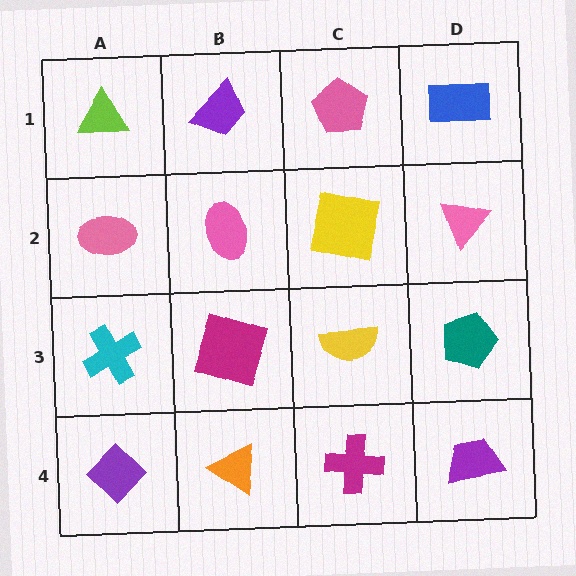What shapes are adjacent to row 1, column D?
A pink triangle (row 2, column D), a pink pentagon (row 1, column C).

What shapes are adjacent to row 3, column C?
A yellow square (row 2, column C), a magenta cross (row 4, column C), a magenta square (row 3, column B), a teal pentagon (row 3, column D).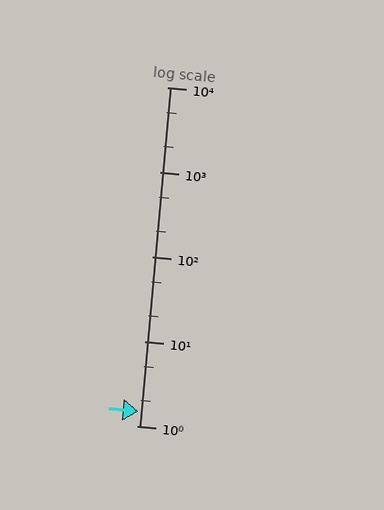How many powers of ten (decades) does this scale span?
The scale spans 4 decades, from 1 to 10000.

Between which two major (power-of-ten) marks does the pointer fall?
The pointer is between 1 and 10.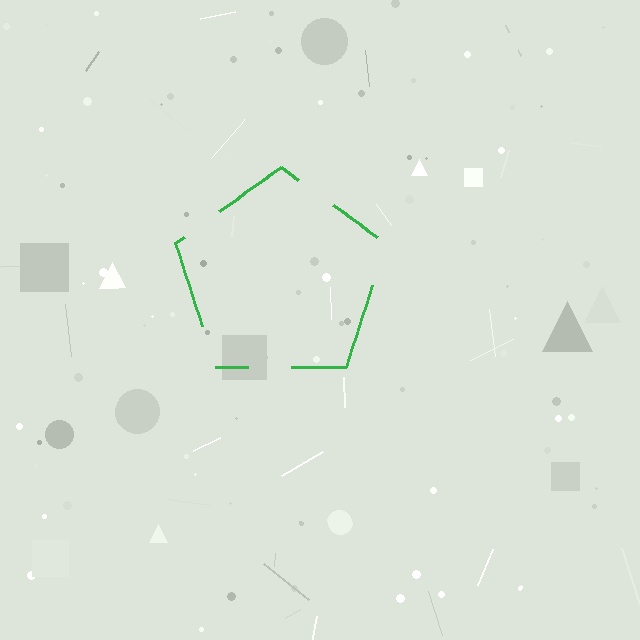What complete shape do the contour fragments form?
The contour fragments form a pentagon.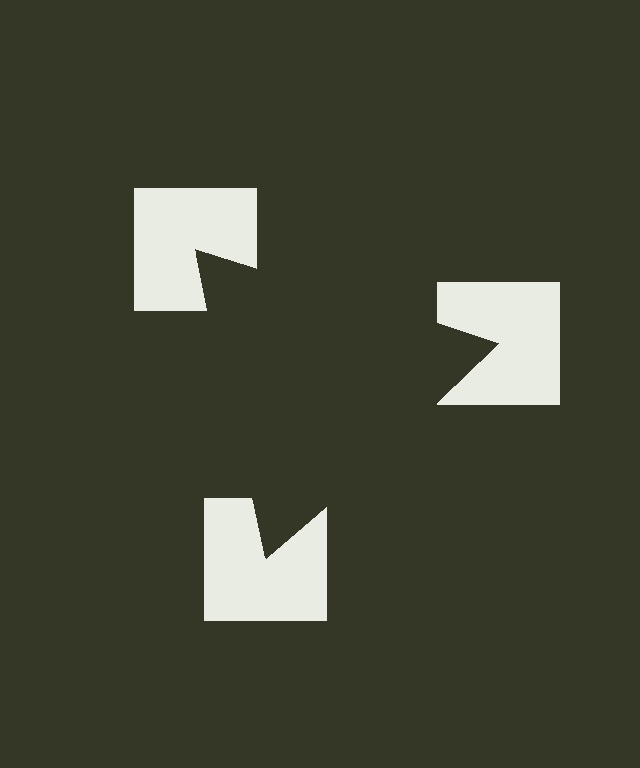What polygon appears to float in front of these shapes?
An illusory triangle — its edges are inferred from the aligned wedge cuts in the notched squares, not physically drawn.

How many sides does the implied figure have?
3 sides.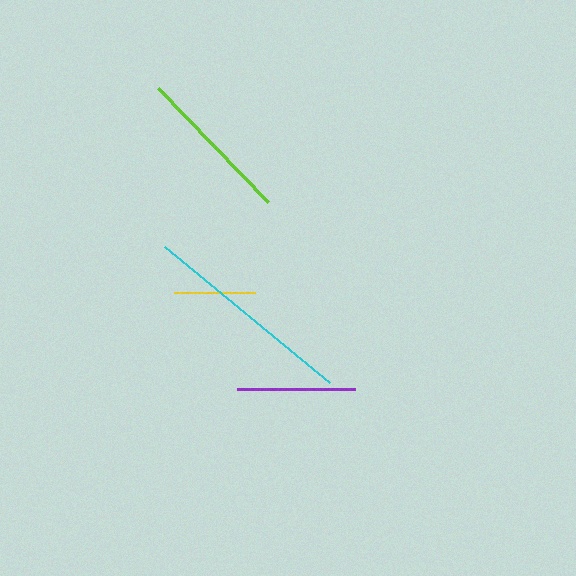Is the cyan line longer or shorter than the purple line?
The cyan line is longer than the purple line.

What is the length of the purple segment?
The purple segment is approximately 118 pixels long.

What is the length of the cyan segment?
The cyan segment is approximately 215 pixels long.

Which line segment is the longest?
The cyan line is the longest at approximately 215 pixels.